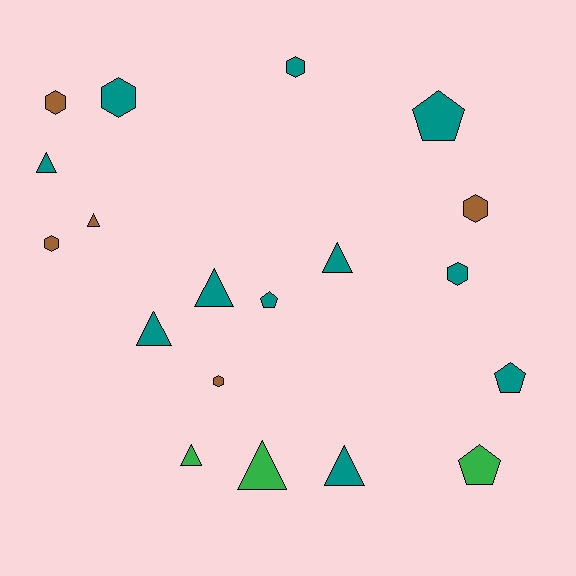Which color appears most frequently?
Teal, with 11 objects.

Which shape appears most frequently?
Triangle, with 8 objects.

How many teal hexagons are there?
There are 3 teal hexagons.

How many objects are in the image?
There are 19 objects.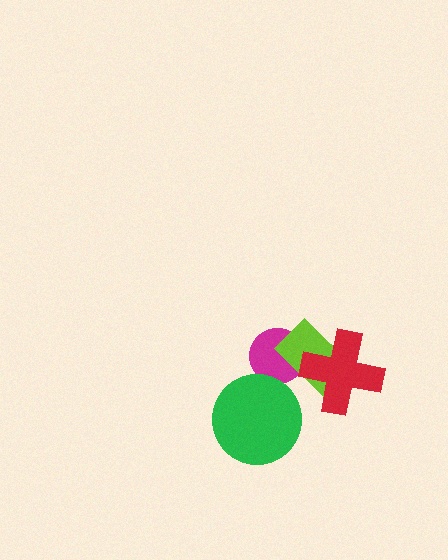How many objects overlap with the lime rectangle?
2 objects overlap with the lime rectangle.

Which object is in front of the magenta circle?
The lime rectangle is in front of the magenta circle.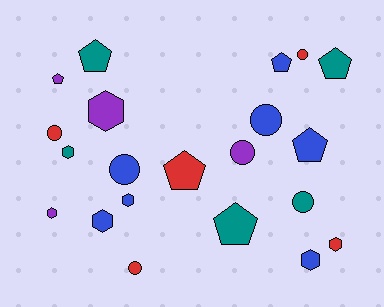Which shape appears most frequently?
Pentagon, with 7 objects.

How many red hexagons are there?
There is 1 red hexagon.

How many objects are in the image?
There are 21 objects.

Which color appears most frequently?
Blue, with 7 objects.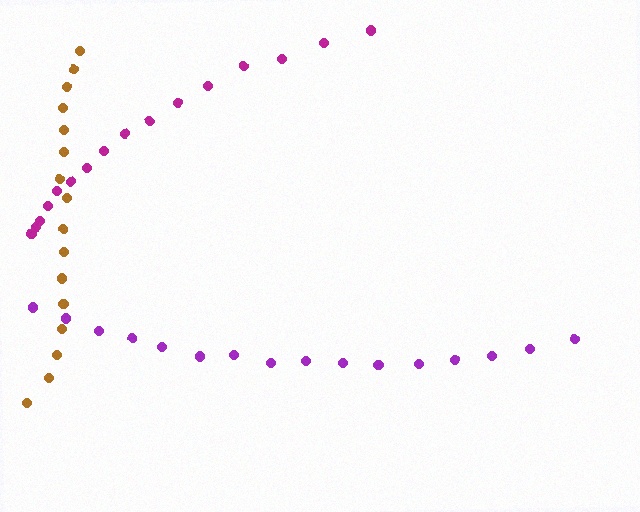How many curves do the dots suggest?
There are 3 distinct paths.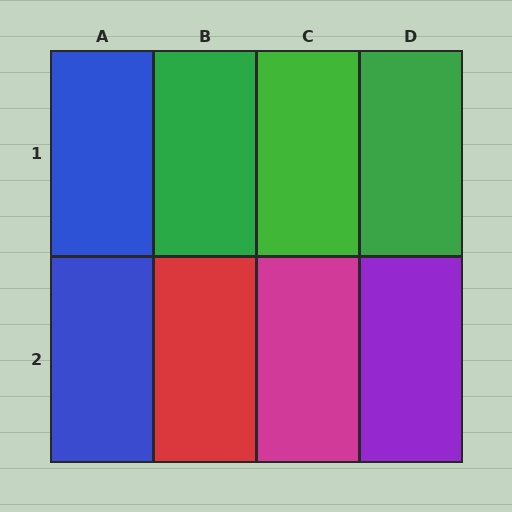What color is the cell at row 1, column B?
Green.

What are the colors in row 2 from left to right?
Blue, red, magenta, purple.